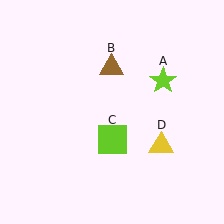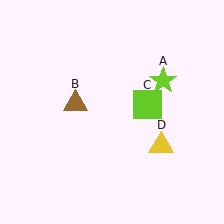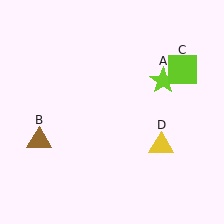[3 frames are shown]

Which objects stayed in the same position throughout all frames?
Lime star (object A) and yellow triangle (object D) remained stationary.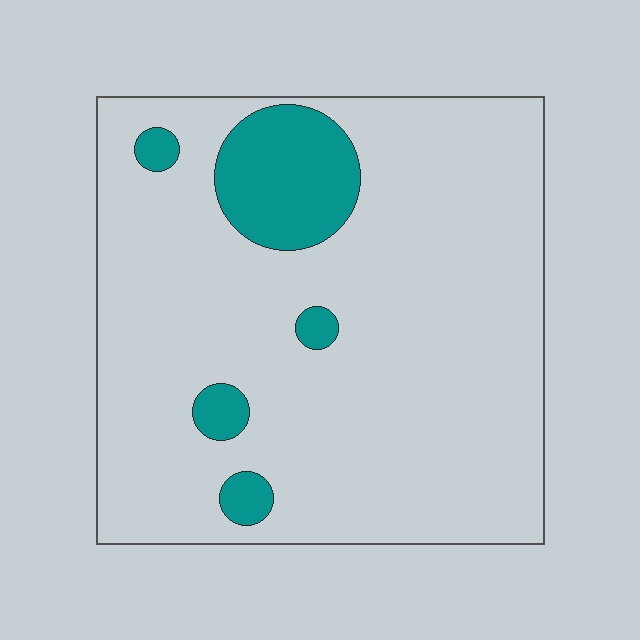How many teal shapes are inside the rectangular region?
5.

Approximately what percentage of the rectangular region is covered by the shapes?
Approximately 10%.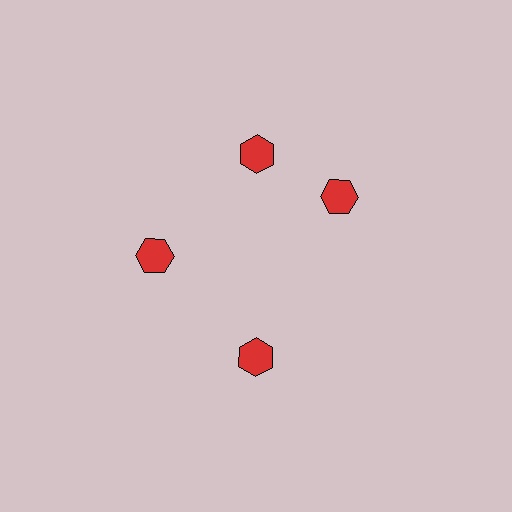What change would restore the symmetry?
The symmetry would be restored by rotating it back into even spacing with its neighbors so that all 4 hexagons sit at equal angles and equal distance from the center.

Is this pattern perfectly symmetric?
No. The 4 red hexagons are arranged in a ring, but one element near the 3 o'clock position is rotated out of alignment along the ring, breaking the 4-fold rotational symmetry.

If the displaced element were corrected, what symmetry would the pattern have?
It would have 4-fold rotational symmetry — the pattern would map onto itself every 90 degrees.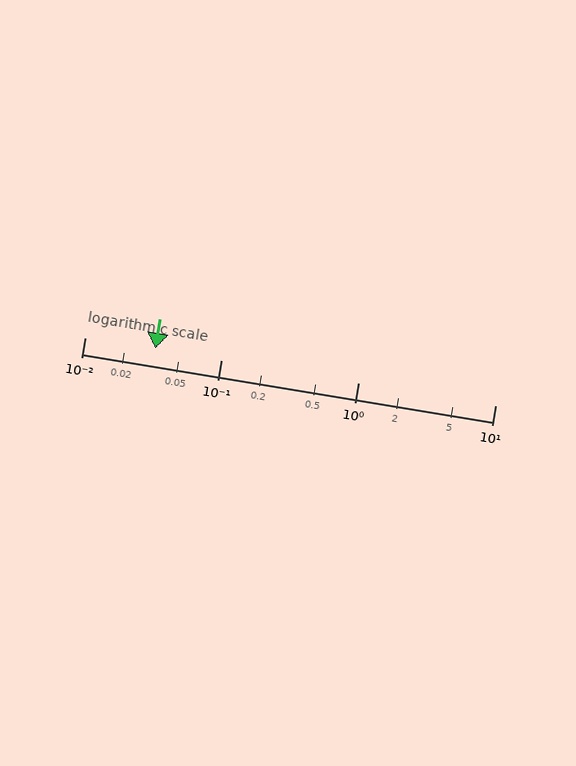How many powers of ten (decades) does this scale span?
The scale spans 3 decades, from 0.01 to 10.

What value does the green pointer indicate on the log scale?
The pointer indicates approximately 0.033.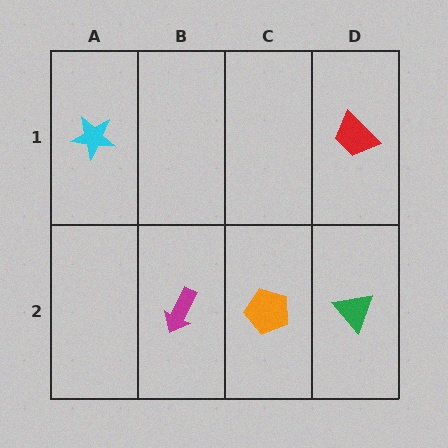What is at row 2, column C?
An orange pentagon.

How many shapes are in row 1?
2 shapes.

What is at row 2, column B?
A magenta arrow.